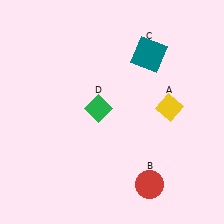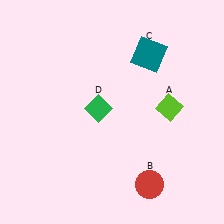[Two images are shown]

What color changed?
The diamond (A) changed from yellow in Image 1 to lime in Image 2.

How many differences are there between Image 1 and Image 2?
There is 1 difference between the two images.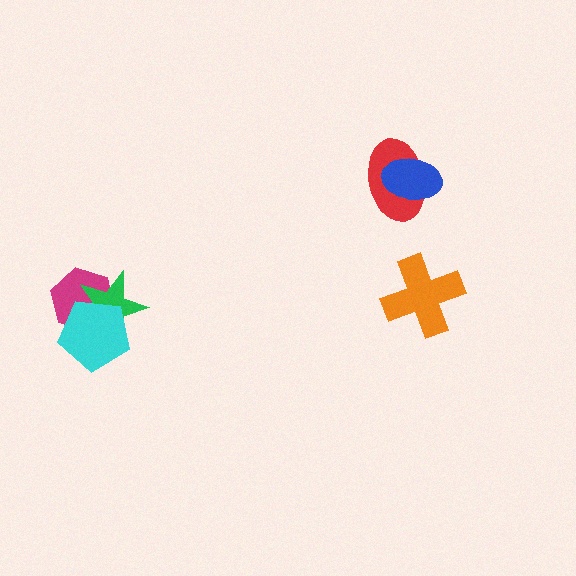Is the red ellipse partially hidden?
Yes, it is partially covered by another shape.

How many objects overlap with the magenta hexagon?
2 objects overlap with the magenta hexagon.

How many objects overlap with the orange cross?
0 objects overlap with the orange cross.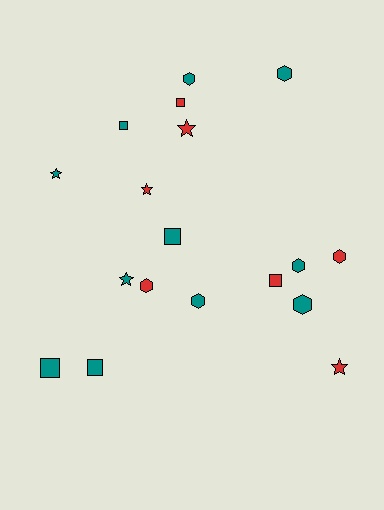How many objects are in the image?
There are 18 objects.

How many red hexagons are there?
There are 2 red hexagons.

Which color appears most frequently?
Teal, with 11 objects.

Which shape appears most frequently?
Hexagon, with 7 objects.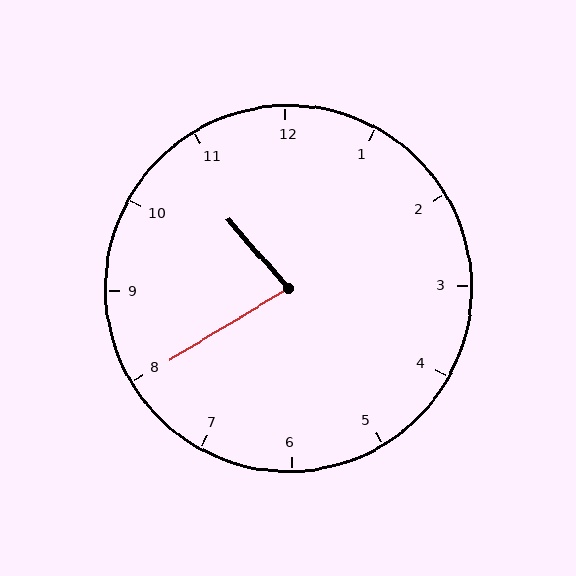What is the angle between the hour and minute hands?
Approximately 80 degrees.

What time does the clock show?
10:40.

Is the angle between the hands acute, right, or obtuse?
It is acute.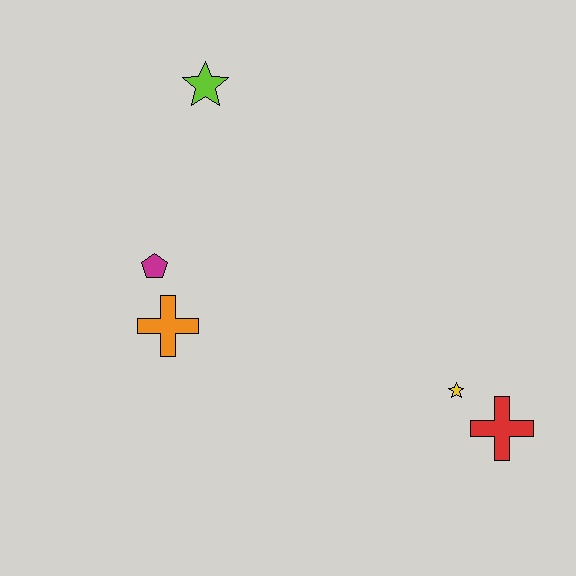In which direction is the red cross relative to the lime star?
The red cross is below the lime star.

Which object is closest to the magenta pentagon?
The orange cross is closest to the magenta pentagon.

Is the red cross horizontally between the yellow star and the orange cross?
No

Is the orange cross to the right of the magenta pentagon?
Yes